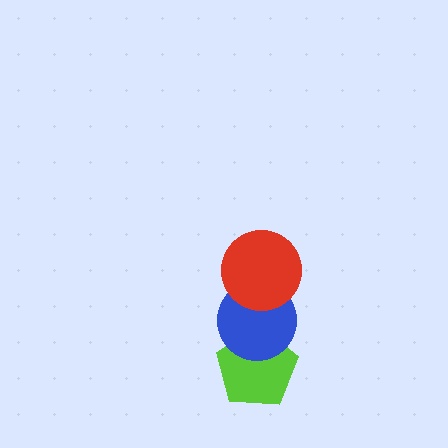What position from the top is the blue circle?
The blue circle is 2nd from the top.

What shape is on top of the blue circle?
The red circle is on top of the blue circle.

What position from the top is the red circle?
The red circle is 1st from the top.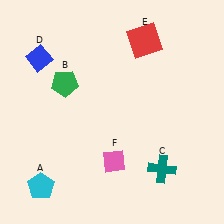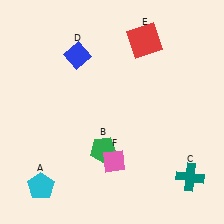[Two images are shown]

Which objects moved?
The objects that moved are: the green pentagon (B), the teal cross (C), the blue diamond (D).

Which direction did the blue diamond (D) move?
The blue diamond (D) moved right.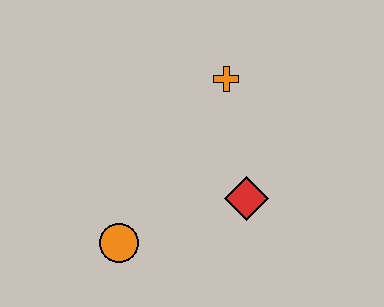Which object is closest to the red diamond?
The orange cross is closest to the red diamond.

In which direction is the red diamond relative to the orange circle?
The red diamond is to the right of the orange circle.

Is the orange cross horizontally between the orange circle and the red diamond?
Yes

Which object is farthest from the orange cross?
The orange circle is farthest from the orange cross.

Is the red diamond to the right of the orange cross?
Yes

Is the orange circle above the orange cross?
No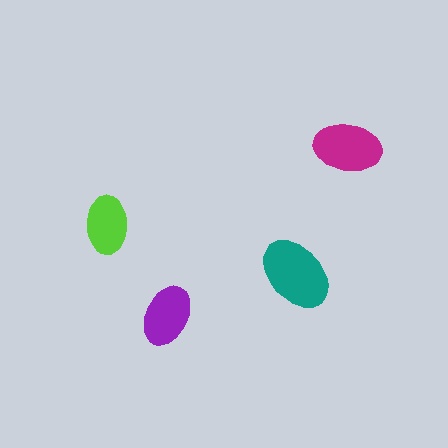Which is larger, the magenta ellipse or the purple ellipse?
The magenta one.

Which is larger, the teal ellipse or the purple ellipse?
The teal one.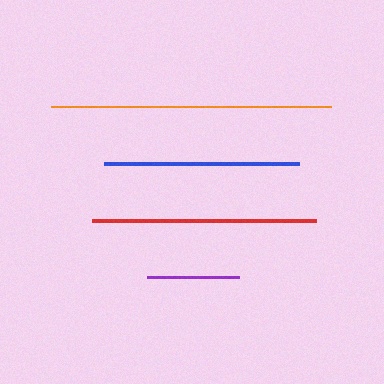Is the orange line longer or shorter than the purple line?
The orange line is longer than the purple line.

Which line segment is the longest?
The orange line is the longest at approximately 281 pixels.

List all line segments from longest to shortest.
From longest to shortest: orange, red, blue, purple.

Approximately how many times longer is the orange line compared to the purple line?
The orange line is approximately 3.1 times the length of the purple line.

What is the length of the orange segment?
The orange segment is approximately 281 pixels long.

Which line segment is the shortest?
The purple line is the shortest at approximately 92 pixels.